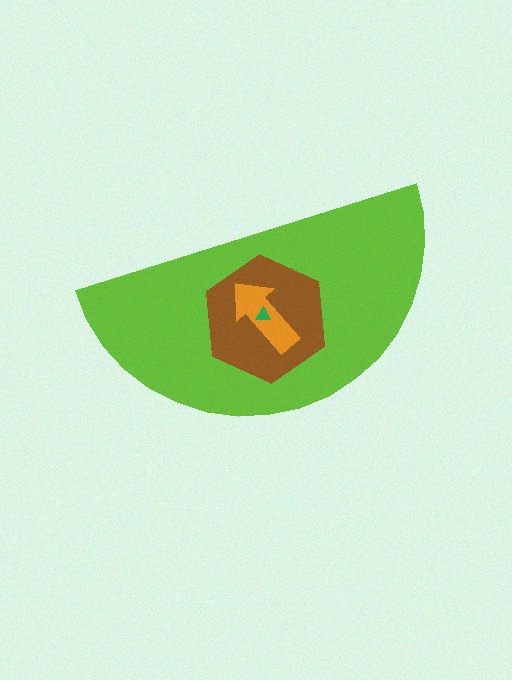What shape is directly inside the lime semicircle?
The brown hexagon.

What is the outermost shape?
The lime semicircle.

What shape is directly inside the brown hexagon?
The orange arrow.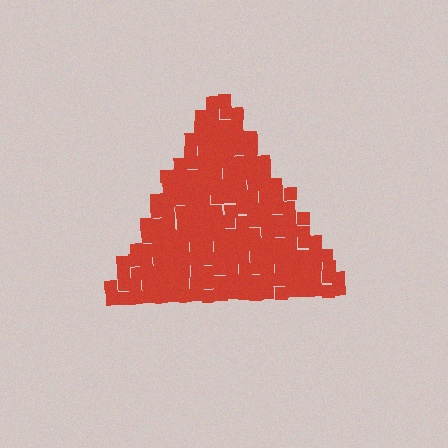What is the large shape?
The large shape is a triangle.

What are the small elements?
The small elements are squares.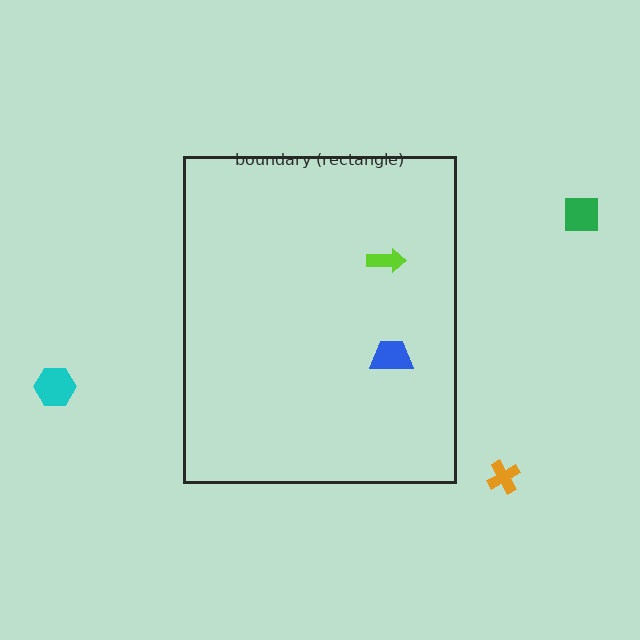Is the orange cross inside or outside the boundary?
Outside.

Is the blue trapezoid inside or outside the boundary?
Inside.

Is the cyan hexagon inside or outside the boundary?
Outside.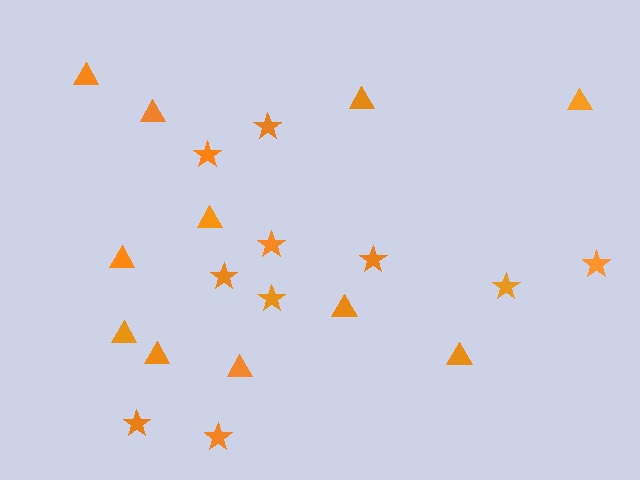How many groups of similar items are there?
There are 2 groups: one group of stars (10) and one group of triangles (11).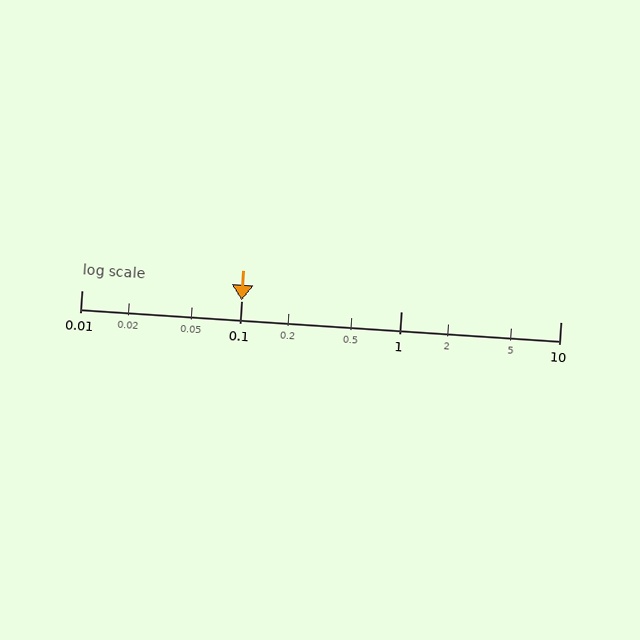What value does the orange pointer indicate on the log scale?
The pointer indicates approximately 0.1.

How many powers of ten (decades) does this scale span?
The scale spans 3 decades, from 0.01 to 10.